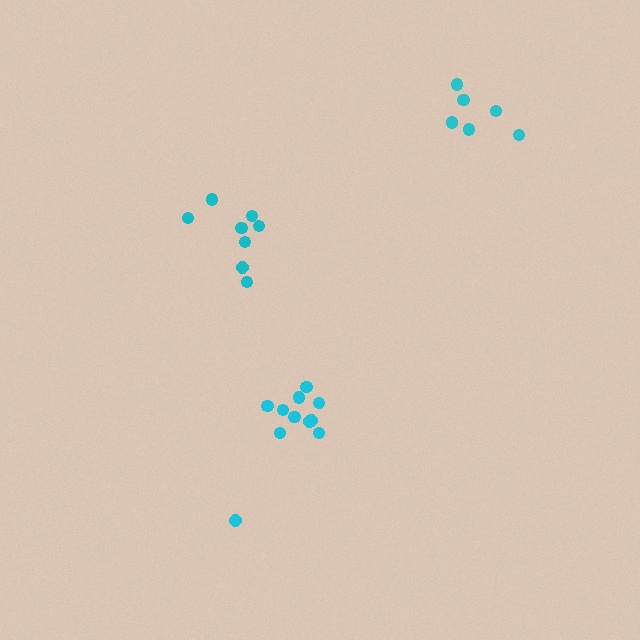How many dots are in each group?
Group 1: 6 dots, Group 2: 11 dots, Group 3: 8 dots (25 total).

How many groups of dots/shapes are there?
There are 3 groups.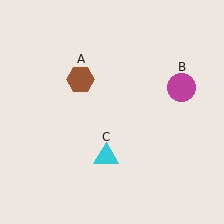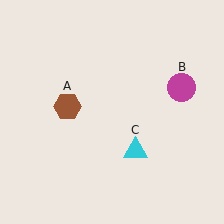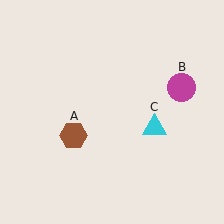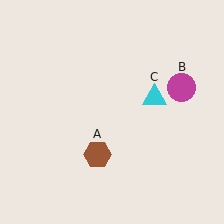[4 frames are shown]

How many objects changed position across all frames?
2 objects changed position: brown hexagon (object A), cyan triangle (object C).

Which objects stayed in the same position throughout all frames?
Magenta circle (object B) remained stationary.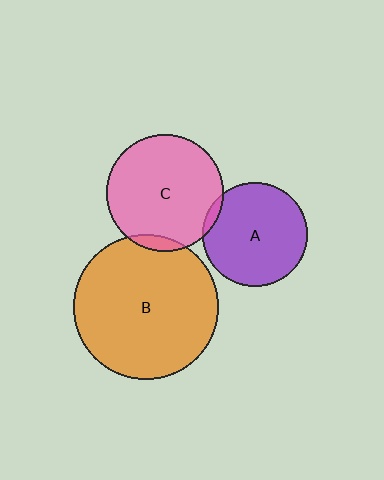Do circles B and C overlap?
Yes.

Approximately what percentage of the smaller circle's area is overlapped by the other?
Approximately 5%.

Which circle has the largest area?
Circle B (orange).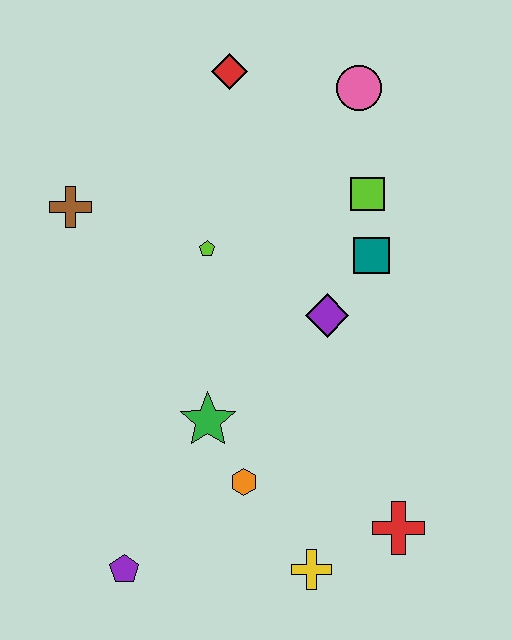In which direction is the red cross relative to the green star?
The red cross is to the right of the green star.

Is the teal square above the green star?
Yes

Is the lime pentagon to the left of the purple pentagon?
No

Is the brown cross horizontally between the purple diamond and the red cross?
No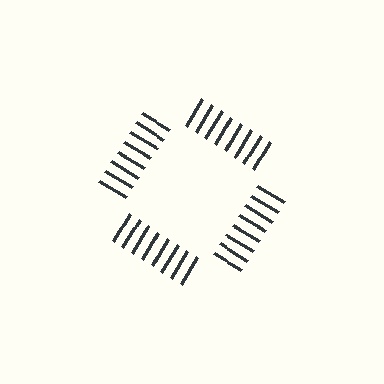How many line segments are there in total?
32 — 8 along each of the 4 edges.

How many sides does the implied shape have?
4 sides — the line-ends trace a square.